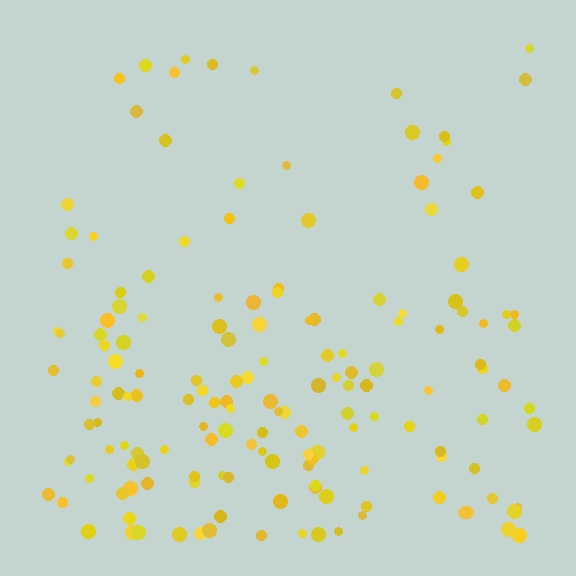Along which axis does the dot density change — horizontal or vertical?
Vertical.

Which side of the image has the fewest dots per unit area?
The top.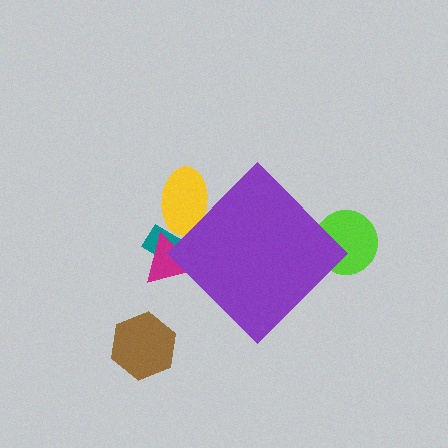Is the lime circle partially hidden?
Yes, the lime circle is partially hidden behind the purple diamond.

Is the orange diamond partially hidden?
Yes, the orange diamond is partially hidden behind the purple diamond.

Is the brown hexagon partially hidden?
No, the brown hexagon is fully visible.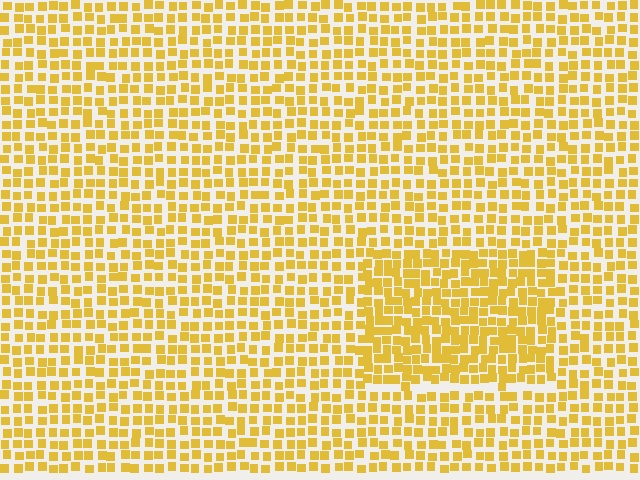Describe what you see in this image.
The image contains small yellow elements arranged at two different densities. A rectangle-shaped region is visible where the elements are more densely packed than the surrounding area.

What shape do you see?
I see a rectangle.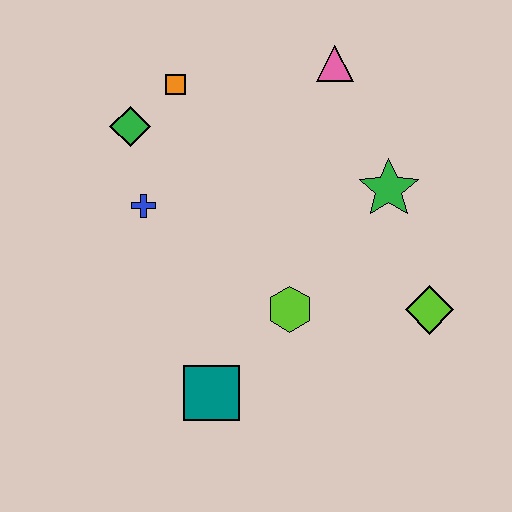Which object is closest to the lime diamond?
The green star is closest to the lime diamond.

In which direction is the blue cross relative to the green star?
The blue cross is to the left of the green star.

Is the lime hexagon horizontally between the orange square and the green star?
Yes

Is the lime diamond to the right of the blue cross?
Yes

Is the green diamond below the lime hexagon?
No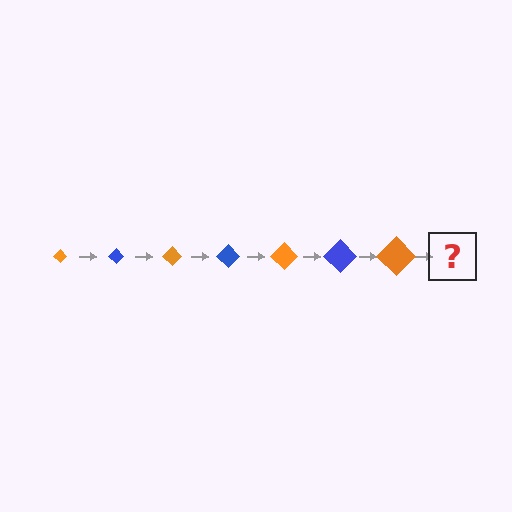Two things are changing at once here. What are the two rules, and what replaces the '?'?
The two rules are that the diamond grows larger each step and the color cycles through orange and blue. The '?' should be a blue diamond, larger than the previous one.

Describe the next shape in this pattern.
It should be a blue diamond, larger than the previous one.